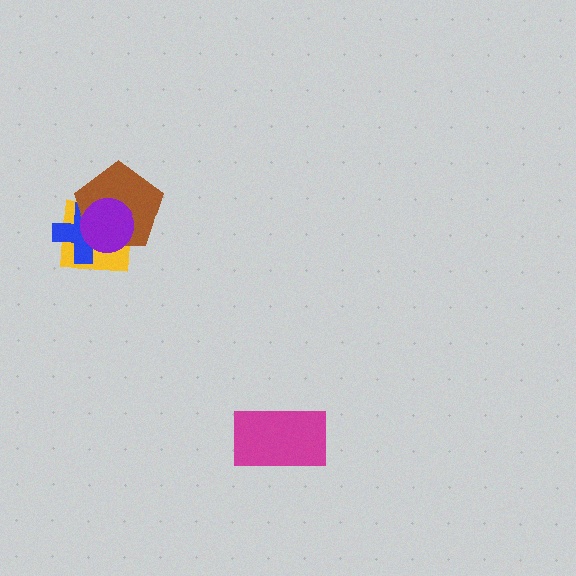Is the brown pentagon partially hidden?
Yes, it is partially covered by another shape.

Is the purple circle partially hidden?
No, no other shape covers it.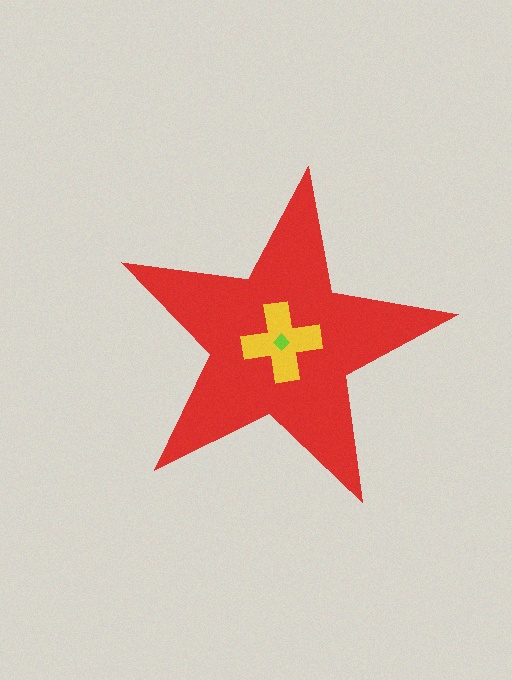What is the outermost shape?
The red star.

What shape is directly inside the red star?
The yellow cross.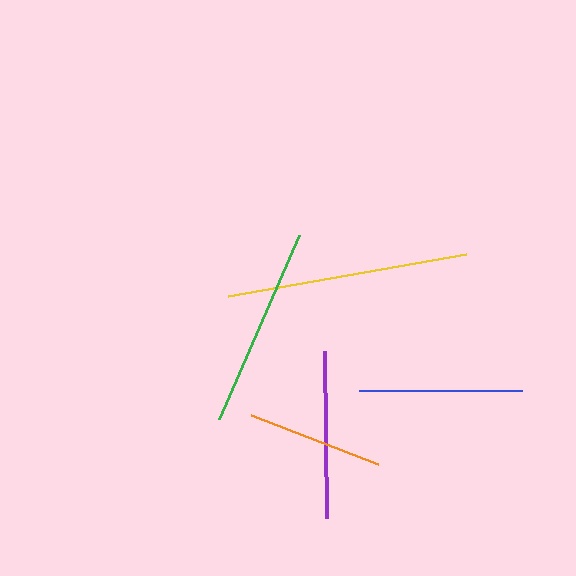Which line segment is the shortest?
The orange line is the shortest at approximately 137 pixels.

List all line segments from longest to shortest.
From longest to shortest: yellow, green, purple, blue, orange.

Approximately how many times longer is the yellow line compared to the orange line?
The yellow line is approximately 1.8 times the length of the orange line.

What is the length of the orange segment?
The orange segment is approximately 137 pixels long.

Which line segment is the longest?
The yellow line is the longest at approximately 242 pixels.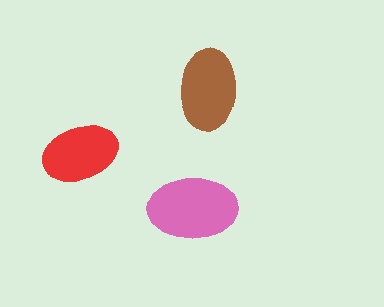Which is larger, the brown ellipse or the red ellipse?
The brown one.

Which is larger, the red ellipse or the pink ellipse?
The pink one.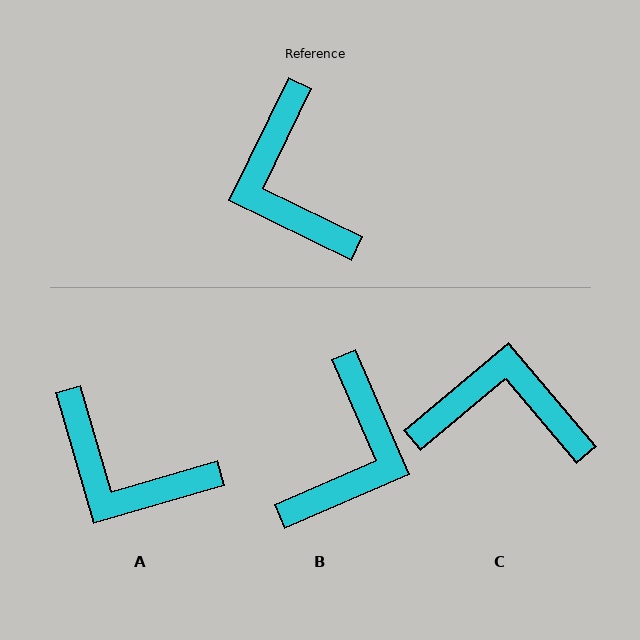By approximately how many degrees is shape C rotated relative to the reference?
Approximately 114 degrees clockwise.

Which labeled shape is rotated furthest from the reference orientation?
B, about 139 degrees away.